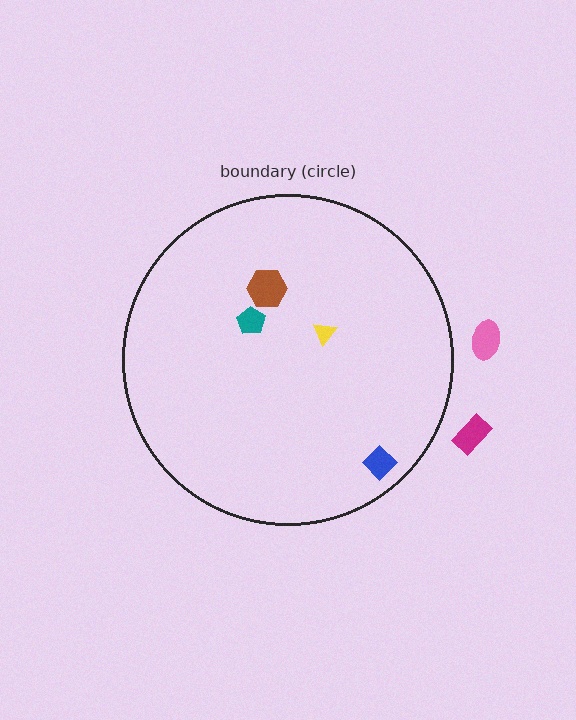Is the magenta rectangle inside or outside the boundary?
Outside.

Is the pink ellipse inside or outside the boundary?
Outside.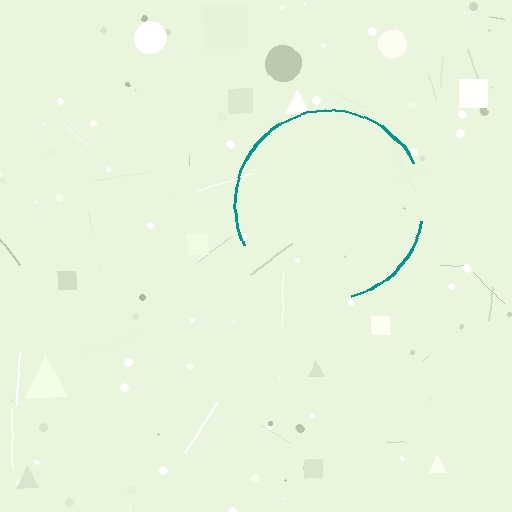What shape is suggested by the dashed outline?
The dashed outline suggests a circle.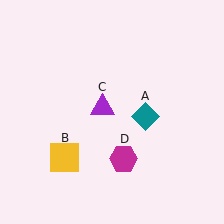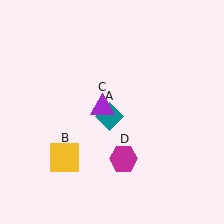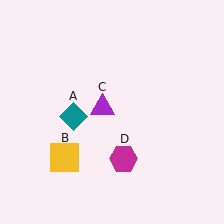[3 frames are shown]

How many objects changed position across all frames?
1 object changed position: teal diamond (object A).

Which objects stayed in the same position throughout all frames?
Yellow square (object B) and purple triangle (object C) and magenta hexagon (object D) remained stationary.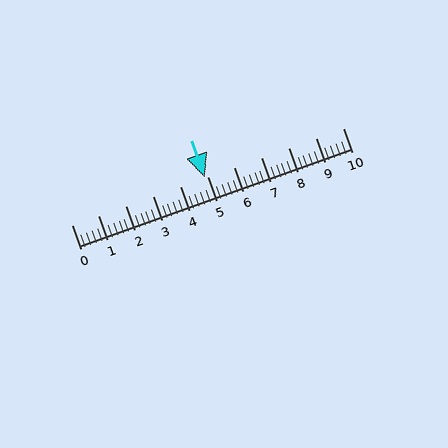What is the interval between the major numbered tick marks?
The major tick marks are spaced 1 units apart.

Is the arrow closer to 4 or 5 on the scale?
The arrow is closer to 5.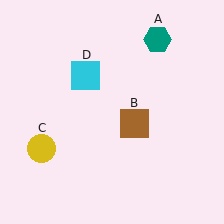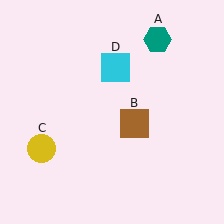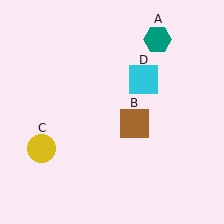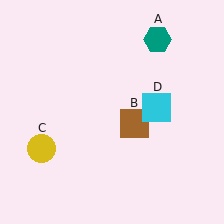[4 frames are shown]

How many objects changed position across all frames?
1 object changed position: cyan square (object D).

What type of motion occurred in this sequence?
The cyan square (object D) rotated clockwise around the center of the scene.